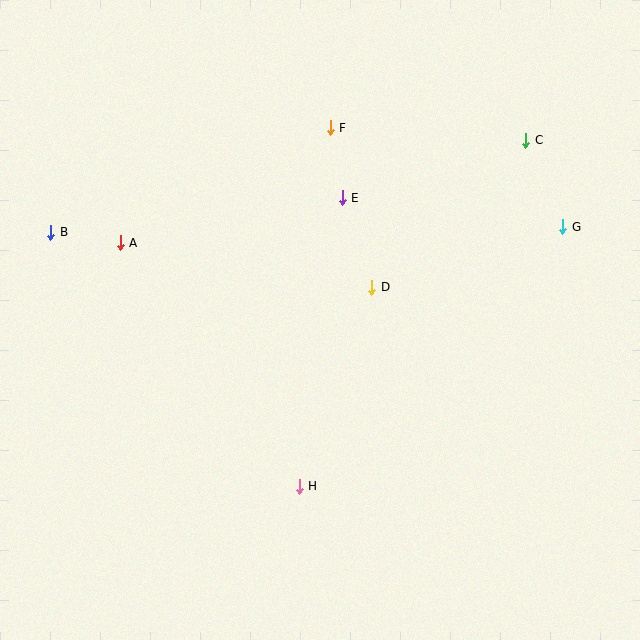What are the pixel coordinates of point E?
Point E is at (342, 198).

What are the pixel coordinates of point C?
Point C is at (526, 140).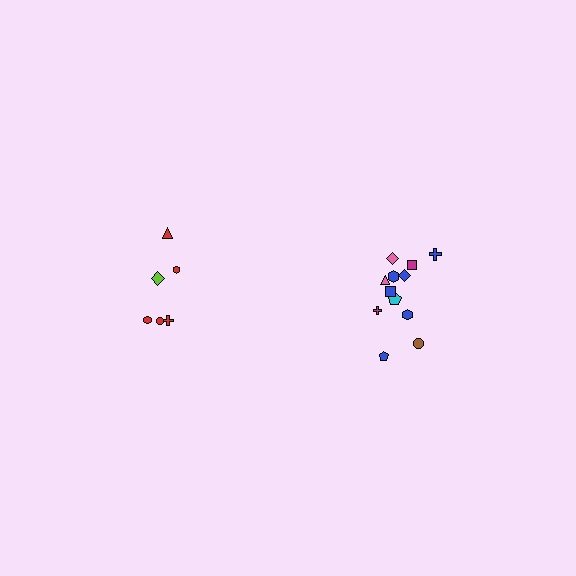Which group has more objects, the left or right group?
The right group.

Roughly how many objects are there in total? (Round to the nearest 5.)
Roughly 20 objects in total.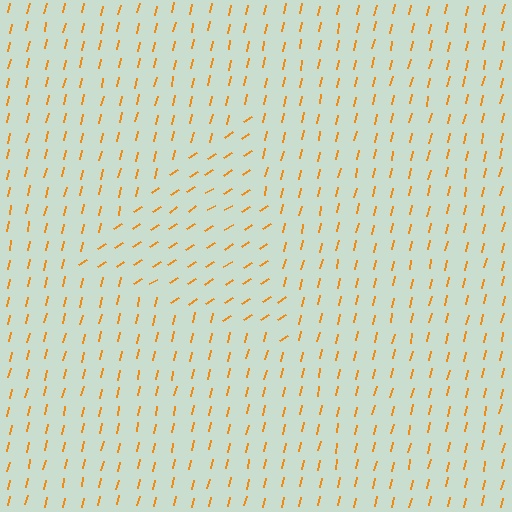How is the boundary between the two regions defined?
The boundary is defined purely by a change in line orientation (approximately 45 degrees difference). All lines are the same color and thickness.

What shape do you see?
I see a triangle.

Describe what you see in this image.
The image is filled with small orange line segments. A triangle region in the image has lines oriented differently from the surrounding lines, creating a visible texture boundary.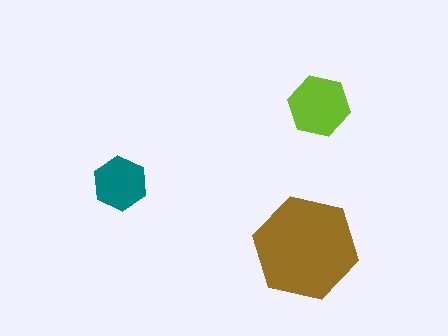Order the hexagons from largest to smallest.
the brown one, the lime one, the teal one.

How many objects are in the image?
There are 3 objects in the image.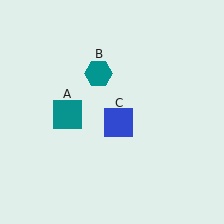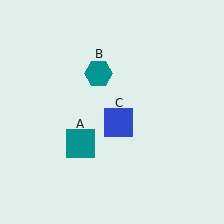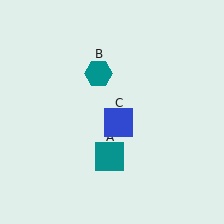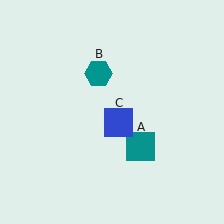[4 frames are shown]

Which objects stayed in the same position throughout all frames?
Teal hexagon (object B) and blue square (object C) remained stationary.